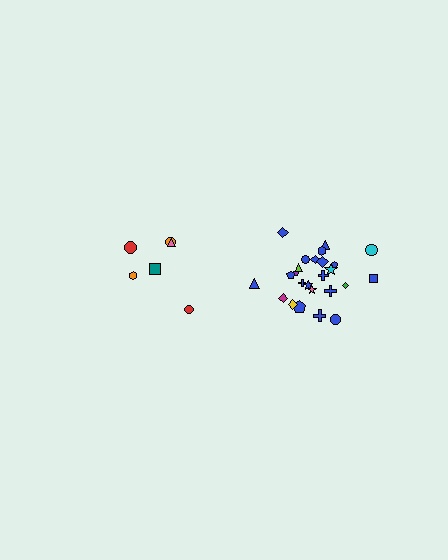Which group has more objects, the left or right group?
The right group.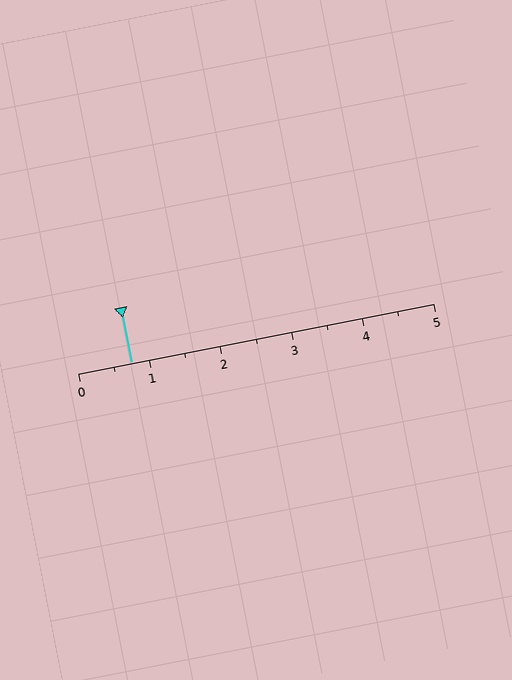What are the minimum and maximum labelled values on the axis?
The axis runs from 0 to 5.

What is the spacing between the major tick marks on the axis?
The major ticks are spaced 1 apart.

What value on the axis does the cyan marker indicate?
The marker indicates approximately 0.8.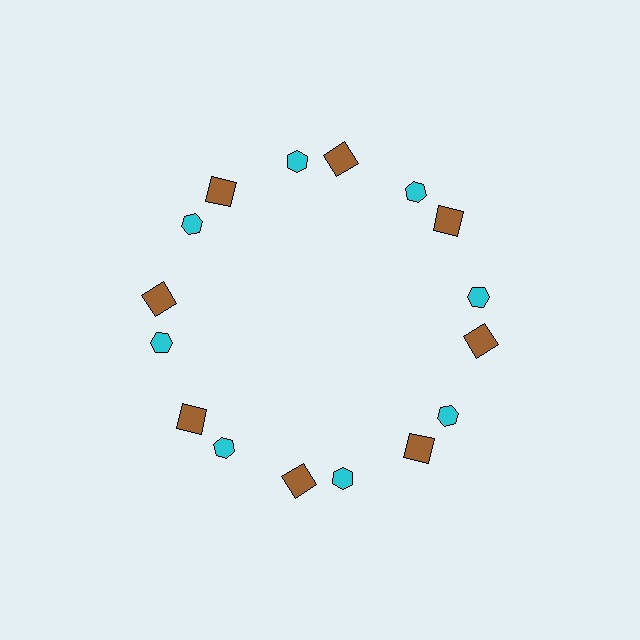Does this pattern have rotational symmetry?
Yes, this pattern has 8-fold rotational symmetry. It looks the same after rotating 45 degrees around the center.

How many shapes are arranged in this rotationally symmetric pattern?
There are 16 shapes, arranged in 8 groups of 2.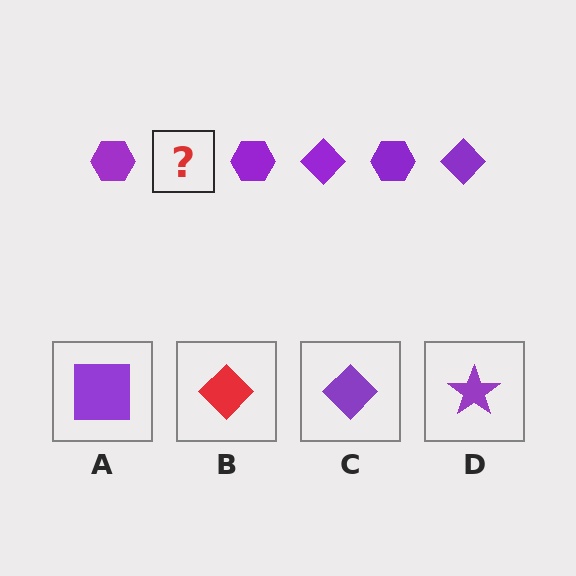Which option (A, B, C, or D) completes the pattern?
C.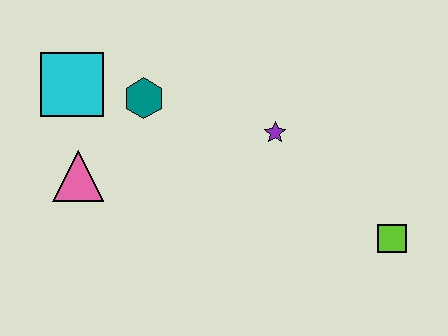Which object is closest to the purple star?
The teal hexagon is closest to the purple star.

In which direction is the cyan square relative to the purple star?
The cyan square is to the left of the purple star.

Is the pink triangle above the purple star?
No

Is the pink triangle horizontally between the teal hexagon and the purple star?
No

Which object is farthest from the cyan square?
The lime square is farthest from the cyan square.